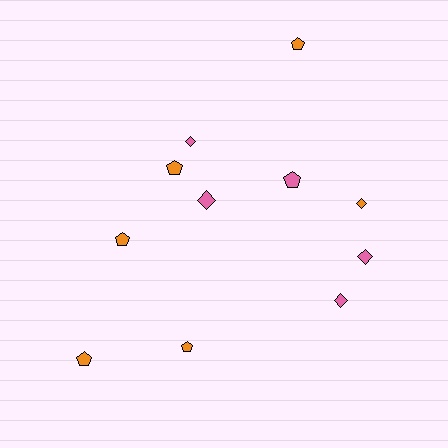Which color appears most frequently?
Orange, with 6 objects.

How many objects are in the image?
There are 11 objects.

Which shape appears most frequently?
Pentagon, with 6 objects.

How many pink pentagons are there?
There is 1 pink pentagon.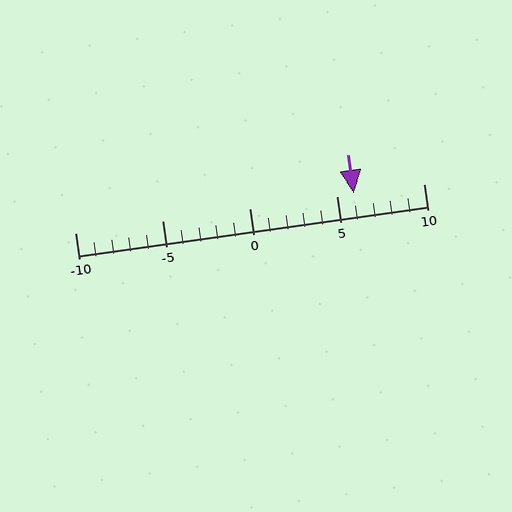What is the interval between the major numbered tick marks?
The major tick marks are spaced 5 units apart.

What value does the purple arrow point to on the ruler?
The purple arrow points to approximately 6.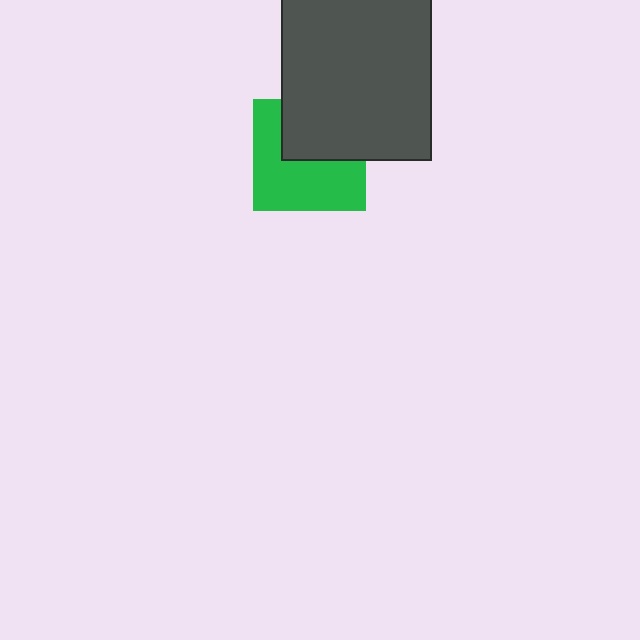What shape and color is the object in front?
The object in front is a dark gray rectangle.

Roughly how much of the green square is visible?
About half of it is visible (roughly 58%).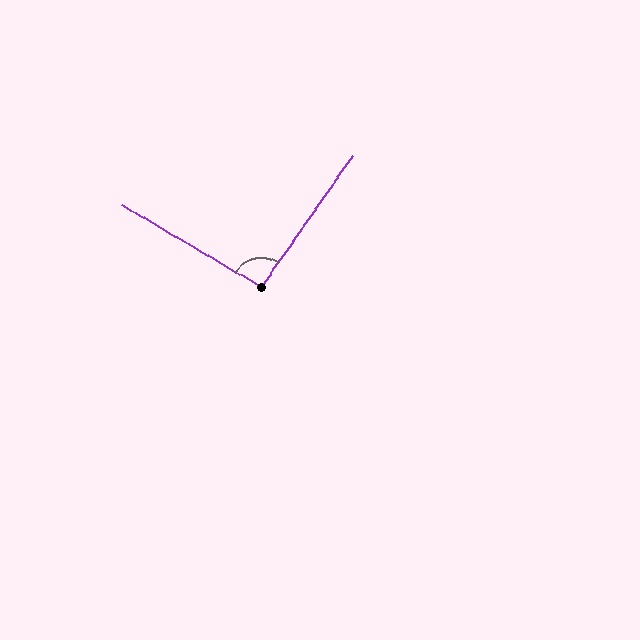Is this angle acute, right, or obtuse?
It is approximately a right angle.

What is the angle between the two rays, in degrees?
Approximately 94 degrees.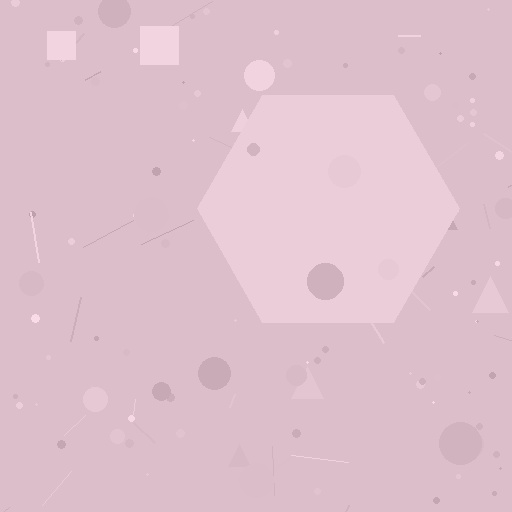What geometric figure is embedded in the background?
A hexagon is embedded in the background.